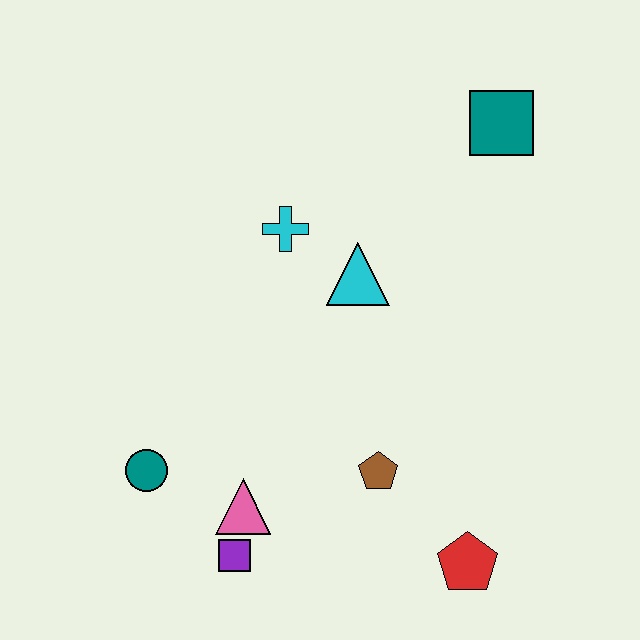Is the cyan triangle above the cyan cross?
No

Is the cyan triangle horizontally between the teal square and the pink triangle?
Yes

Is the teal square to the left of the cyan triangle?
No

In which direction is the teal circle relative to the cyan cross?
The teal circle is below the cyan cross.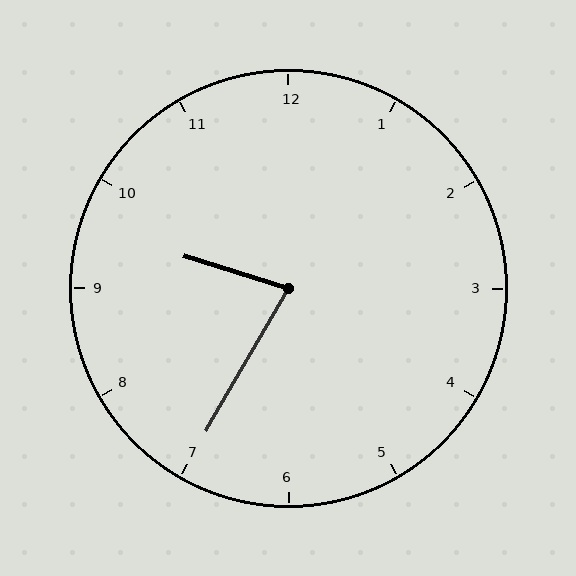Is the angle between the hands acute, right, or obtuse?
It is acute.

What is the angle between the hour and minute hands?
Approximately 78 degrees.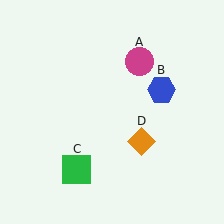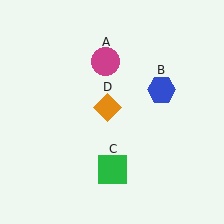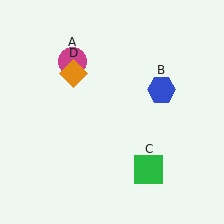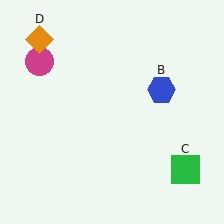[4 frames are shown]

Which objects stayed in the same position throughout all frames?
Blue hexagon (object B) remained stationary.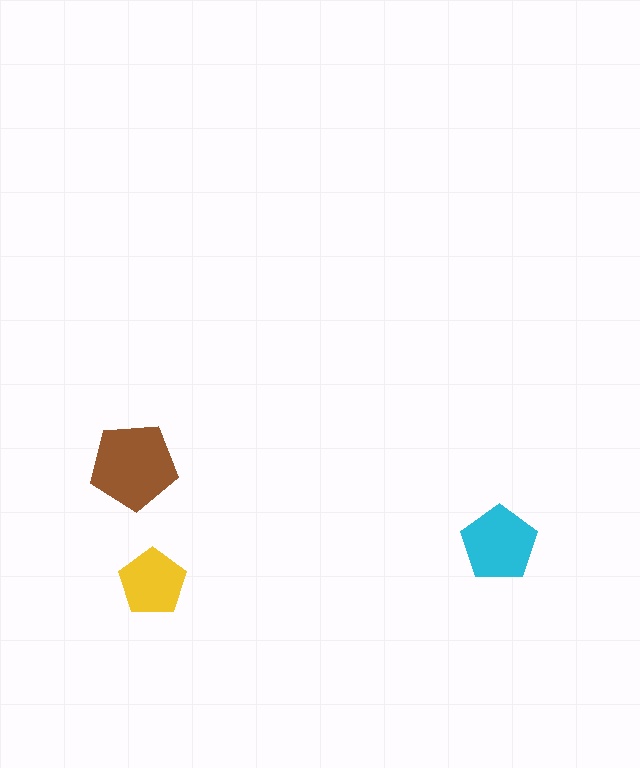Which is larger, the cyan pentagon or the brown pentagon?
The brown one.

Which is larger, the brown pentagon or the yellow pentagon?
The brown one.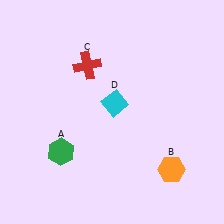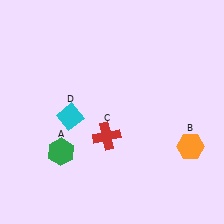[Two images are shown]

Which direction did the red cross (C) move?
The red cross (C) moved down.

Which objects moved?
The objects that moved are: the orange hexagon (B), the red cross (C), the cyan diamond (D).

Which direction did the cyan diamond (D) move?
The cyan diamond (D) moved left.